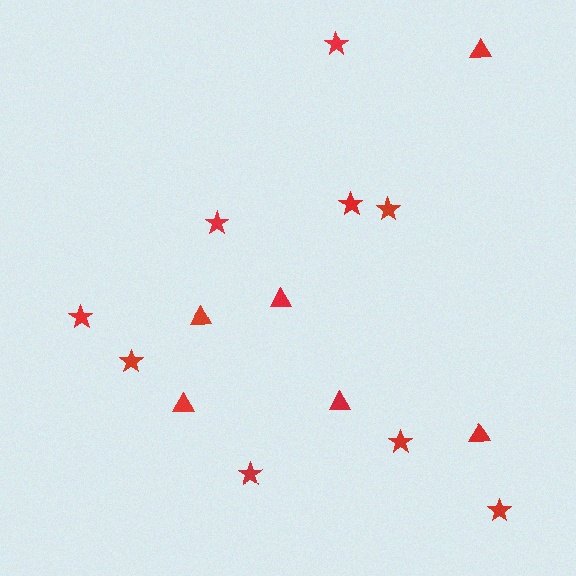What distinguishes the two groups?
There are 2 groups: one group of stars (9) and one group of triangles (6).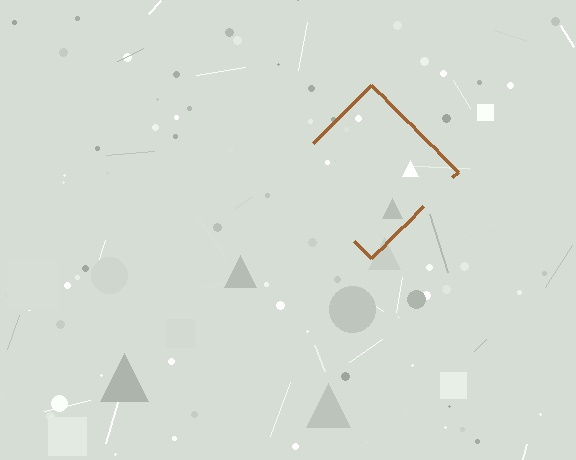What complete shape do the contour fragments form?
The contour fragments form a diamond.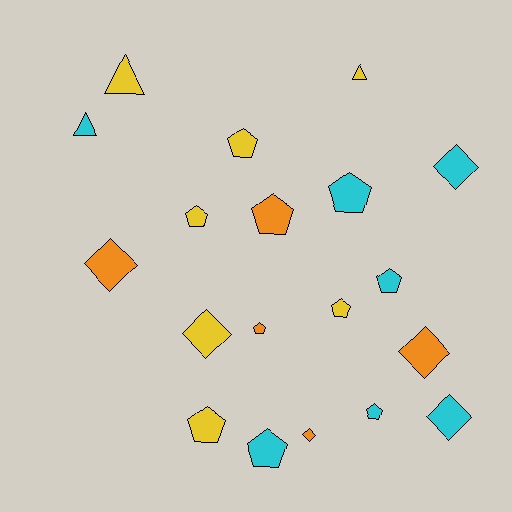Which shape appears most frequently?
Pentagon, with 10 objects.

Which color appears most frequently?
Yellow, with 7 objects.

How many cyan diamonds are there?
There are 2 cyan diamonds.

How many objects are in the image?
There are 19 objects.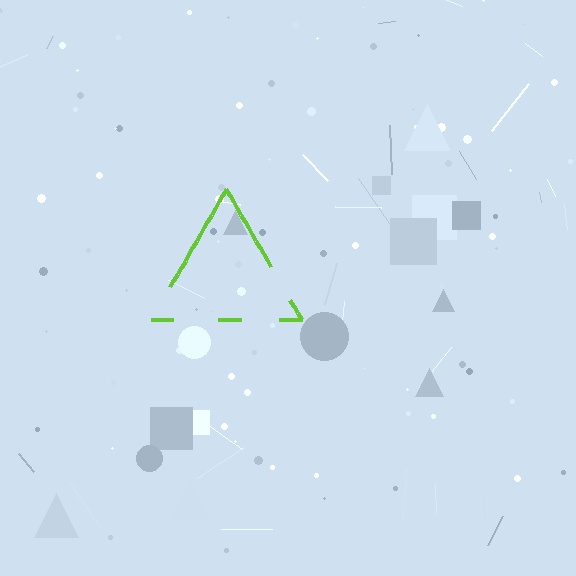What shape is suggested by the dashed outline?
The dashed outline suggests a triangle.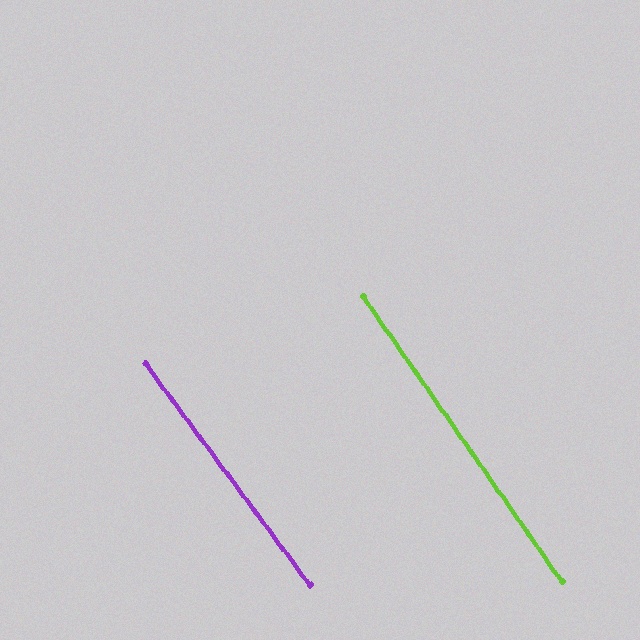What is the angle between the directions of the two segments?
Approximately 2 degrees.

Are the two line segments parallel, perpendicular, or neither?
Parallel — their directions differ by only 1.7°.